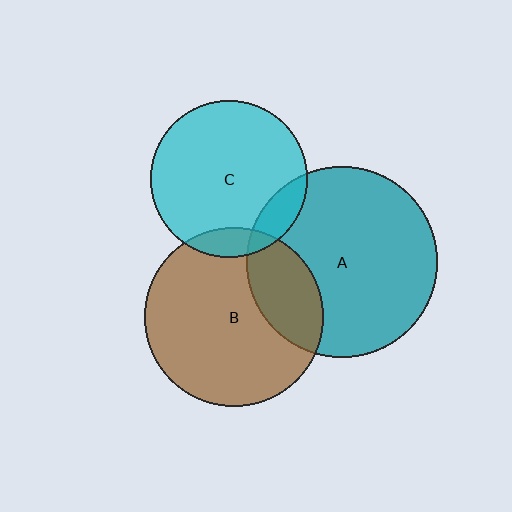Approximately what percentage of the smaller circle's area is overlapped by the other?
Approximately 25%.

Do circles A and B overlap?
Yes.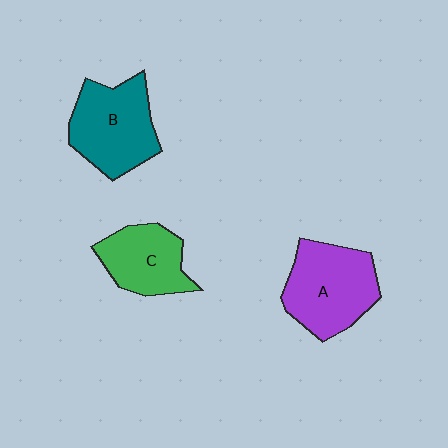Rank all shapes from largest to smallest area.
From largest to smallest: A (purple), B (teal), C (green).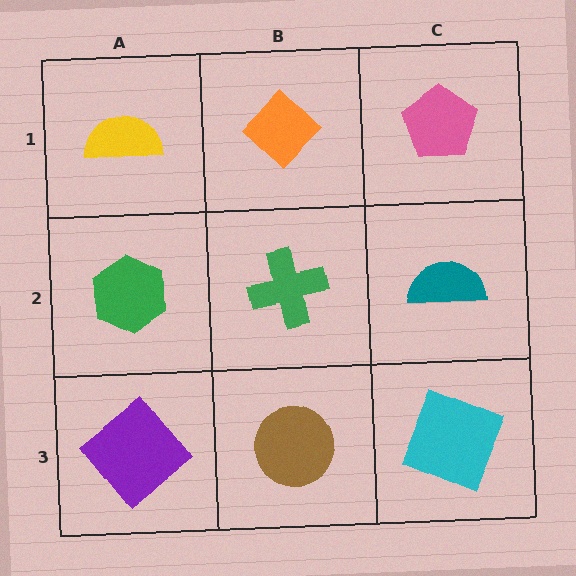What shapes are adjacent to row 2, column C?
A pink pentagon (row 1, column C), a cyan square (row 3, column C), a green cross (row 2, column B).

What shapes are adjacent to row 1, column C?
A teal semicircle (row 2, column C), an orange diamond (row 1, column B).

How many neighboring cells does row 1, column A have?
2.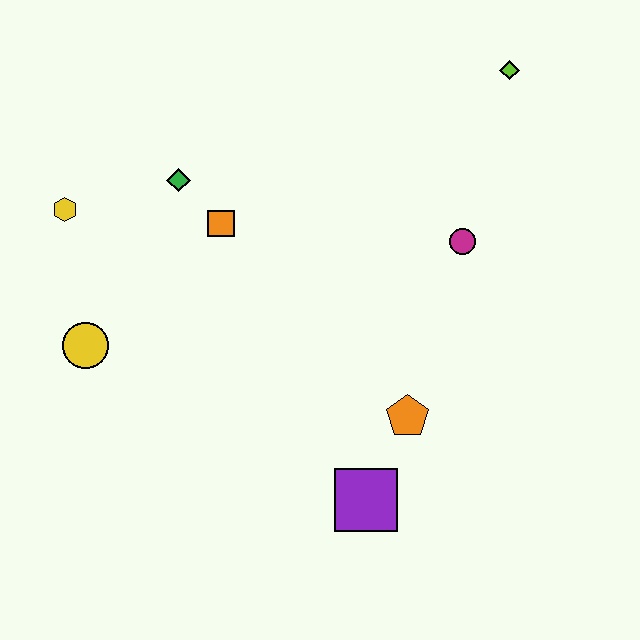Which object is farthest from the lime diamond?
The yellow circle is farthest from the lime diamond.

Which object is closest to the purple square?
The orange pentagon is closest to the purple square.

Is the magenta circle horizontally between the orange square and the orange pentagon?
No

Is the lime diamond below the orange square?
No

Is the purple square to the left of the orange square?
No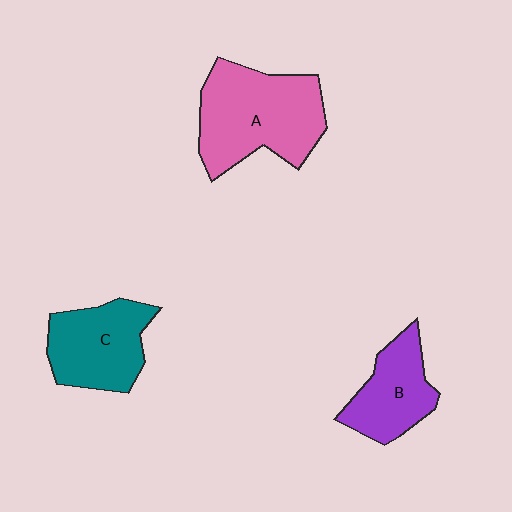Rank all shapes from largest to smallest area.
From largest to smallest: A (pink), C (teal), B (purple).